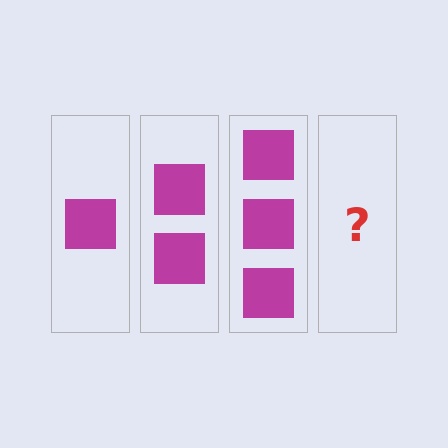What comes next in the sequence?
The next element should be 4 squares.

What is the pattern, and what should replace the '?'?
The pattern is that each step adds one more square. The '?' should be 4 squares.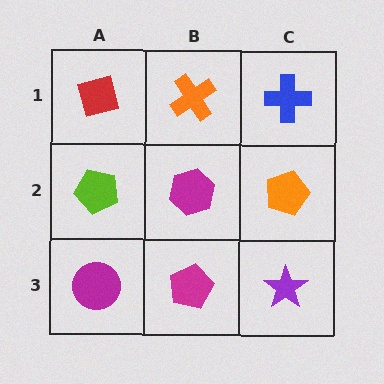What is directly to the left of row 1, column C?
An orange cross.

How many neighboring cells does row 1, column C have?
2.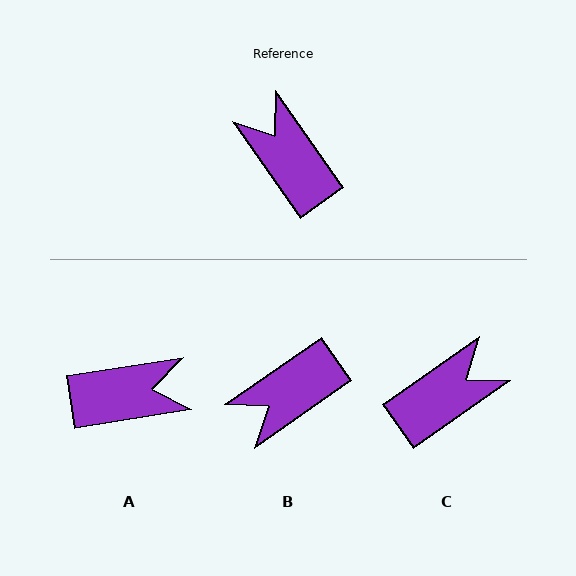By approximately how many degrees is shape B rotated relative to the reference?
Approximately 90 degrees counter-clockwise.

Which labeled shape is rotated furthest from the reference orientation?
A, about 116 degrees away.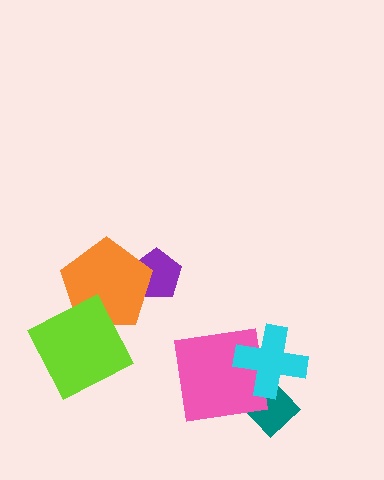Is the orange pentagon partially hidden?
Yes, it is partially covered by another shape.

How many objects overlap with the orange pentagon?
2 objects overlap with the orange pentagon.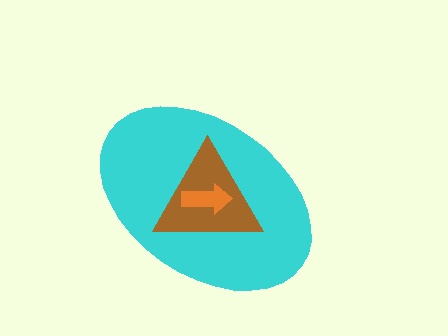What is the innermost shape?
The orange arrow.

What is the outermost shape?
The cyan ellipse.